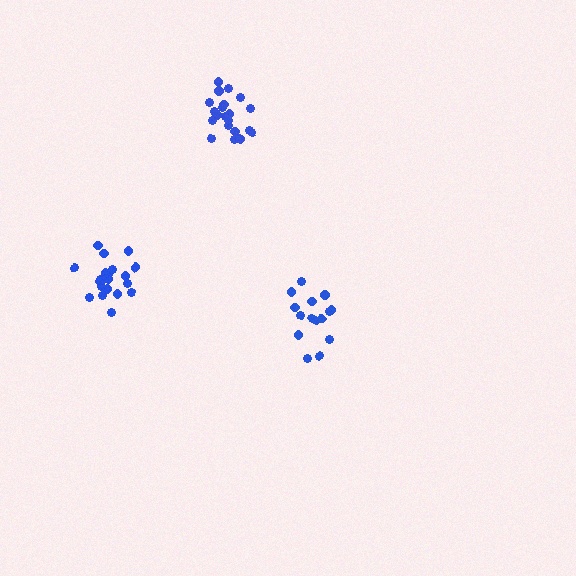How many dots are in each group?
Group 1: 15 dots, Group 2: 21 dots, Group 3: 21 dots (57 total).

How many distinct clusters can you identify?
There are 3 distinct clusters.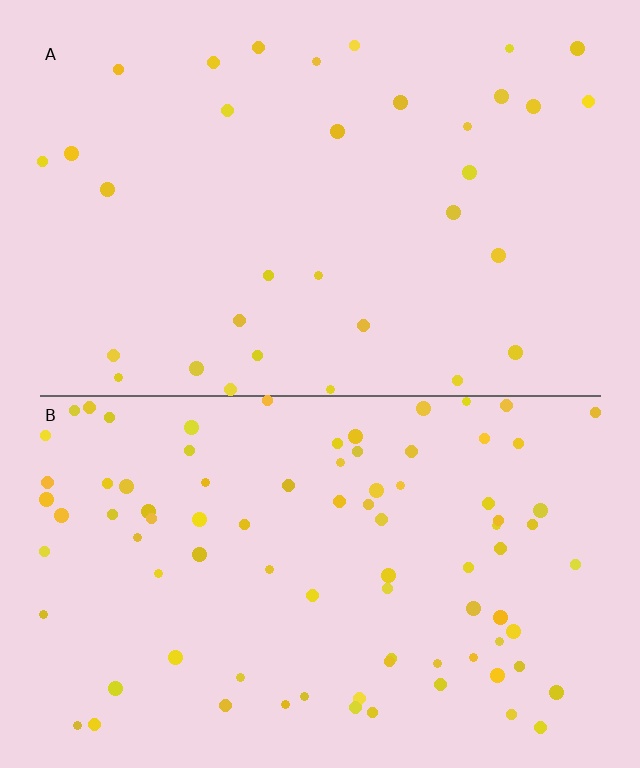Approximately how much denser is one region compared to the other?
Approximately 2.6× — region B over region A.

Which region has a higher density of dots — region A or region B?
B (the bottom).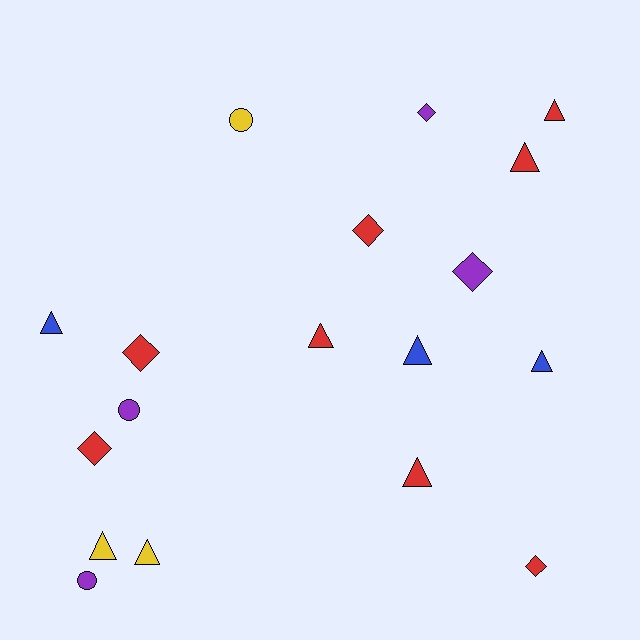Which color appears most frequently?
Red, with 8 objects.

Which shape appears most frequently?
Triangle, with 9 objects.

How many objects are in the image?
There are 18 objects.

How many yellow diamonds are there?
There are no yellow diamonds.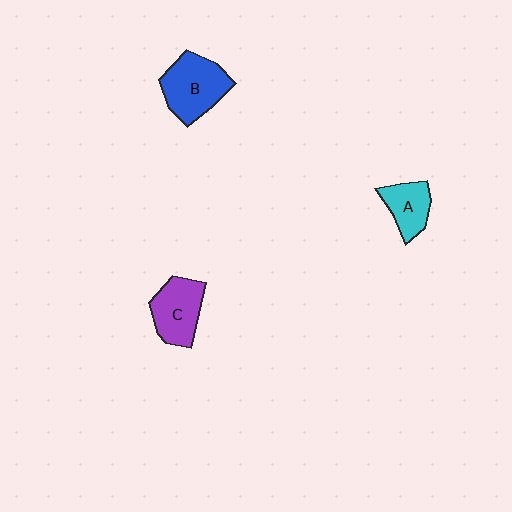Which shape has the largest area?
Shape B (blue).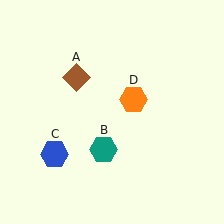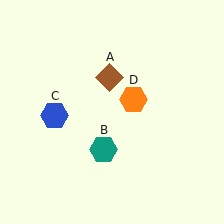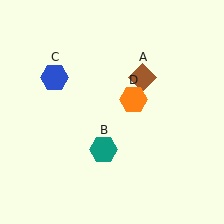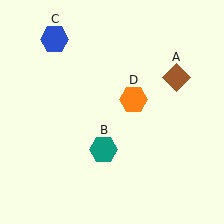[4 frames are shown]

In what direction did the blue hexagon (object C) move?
The blue hexagon (object C) moved up.